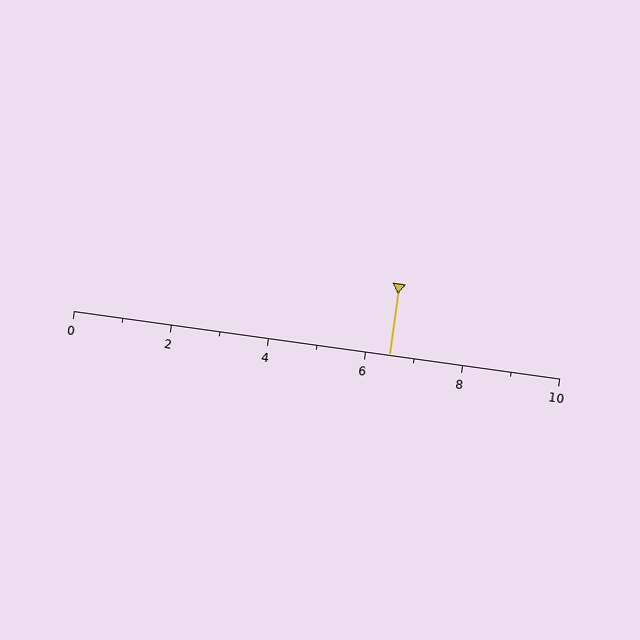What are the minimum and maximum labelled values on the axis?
The axis runs from 0 to 10.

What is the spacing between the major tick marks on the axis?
The major ticks are spaced 2 apart.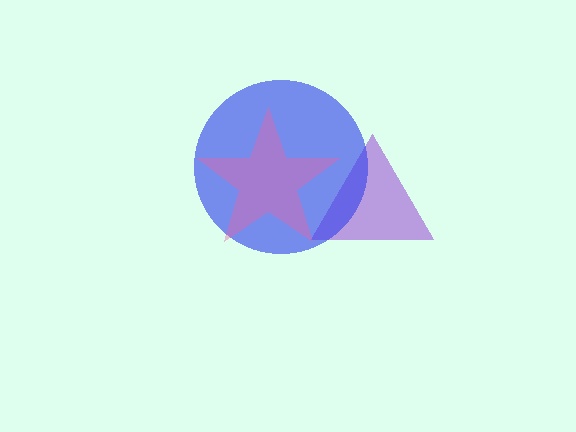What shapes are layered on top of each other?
The layered shapes are: a purple triangle, a blue circle, a pink star.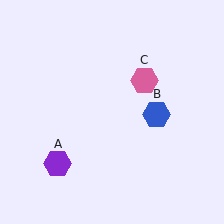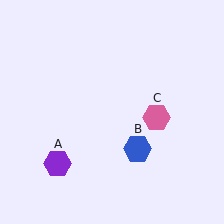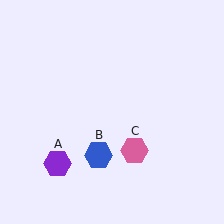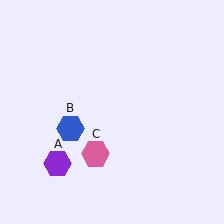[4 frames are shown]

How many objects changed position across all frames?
2 objects changed position: blue hexagon (object B), pink hexagon (object C).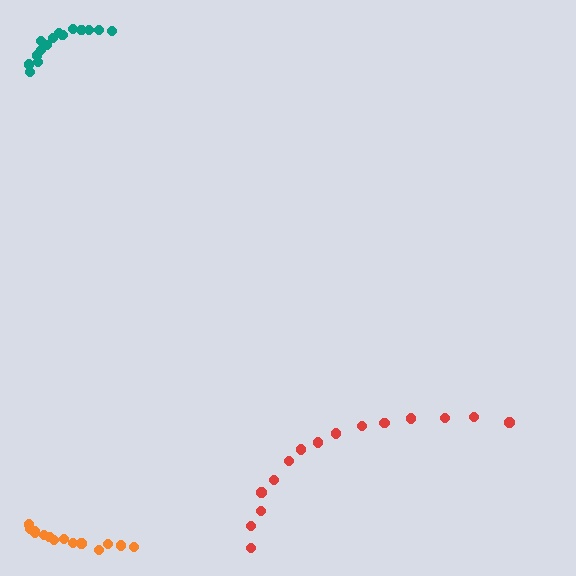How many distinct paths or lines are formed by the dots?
There are 3 distinct paths.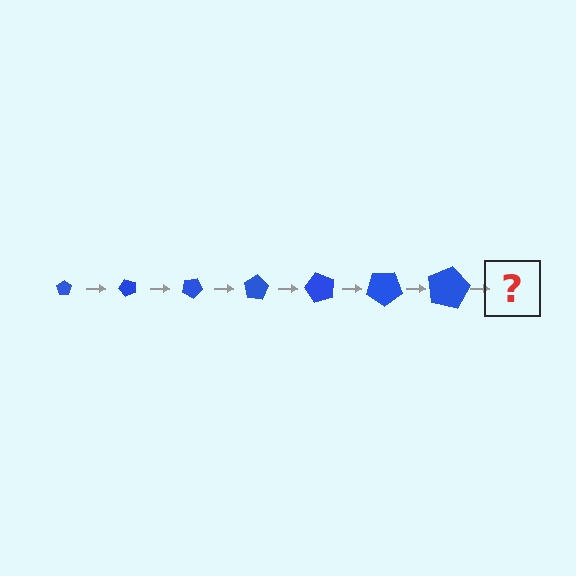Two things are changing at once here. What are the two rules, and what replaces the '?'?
The two rules are that the pentagon grows larger each step and it rotates 50 degrees each step. The '?' should be a pentagon, larger than the previous one and rotated 350 degrees from the start.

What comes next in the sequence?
The next element should be a pentagon, larger than the previous one and rotated 350 degrees from the start.